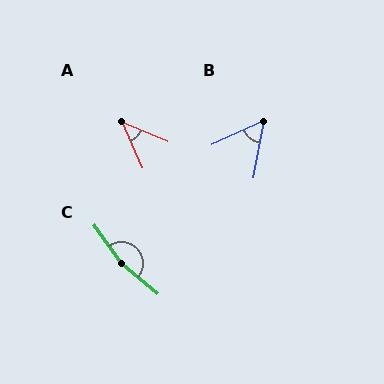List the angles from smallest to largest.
A (43°), B (55°), C (165°).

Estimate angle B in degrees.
Approximately 55 degrees.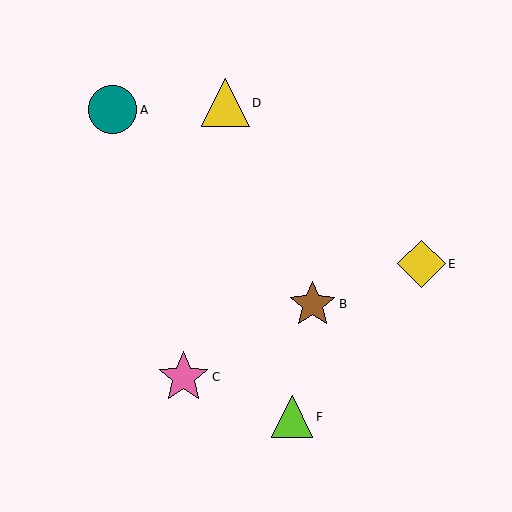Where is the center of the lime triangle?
The center of the lime triangle is at (292, 417).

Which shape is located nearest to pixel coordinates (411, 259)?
The yellow diamond (labeled E) at (422, 264) is nearest to that location.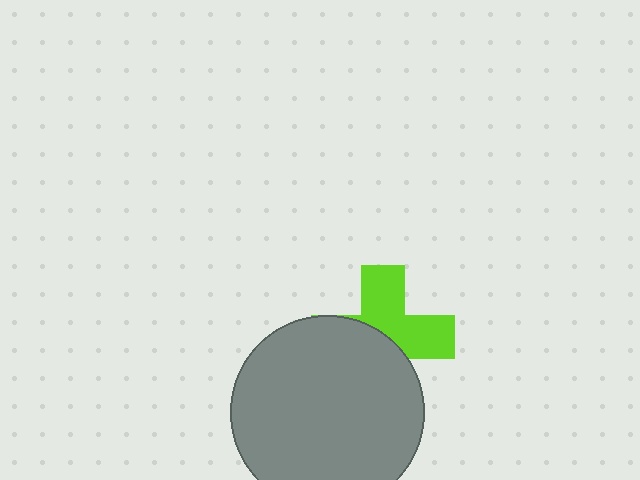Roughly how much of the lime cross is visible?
About half of it is visible (roughly 49%).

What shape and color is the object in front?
The object in front is a gray circle.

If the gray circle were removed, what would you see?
You would see the complete lime cross.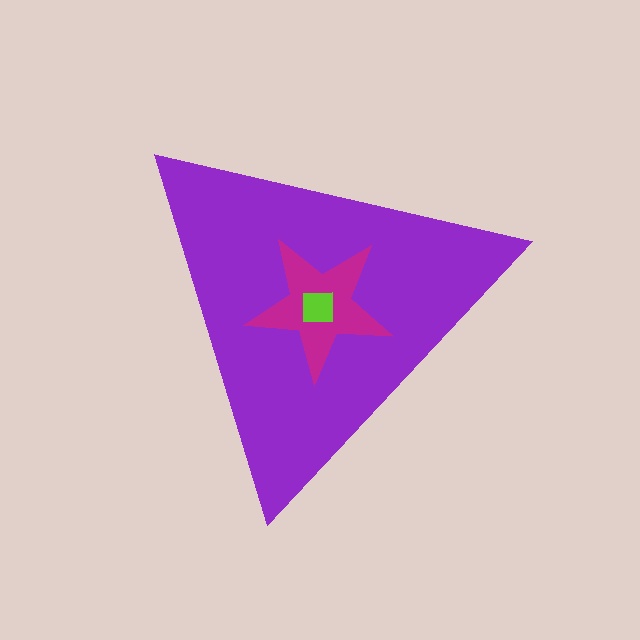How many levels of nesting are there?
3.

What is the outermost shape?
The purple triangle.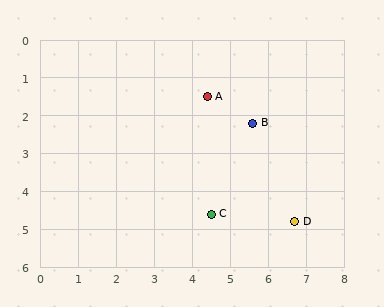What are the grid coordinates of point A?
Point A is at approximately (4.4, 1.5).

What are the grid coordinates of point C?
Point C is at approximately (4.5, 4.6).